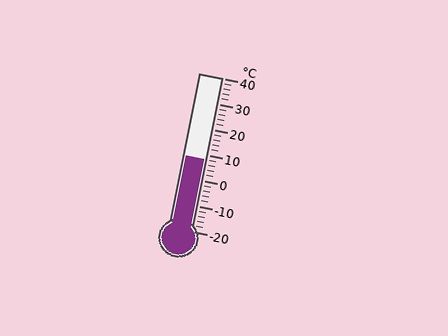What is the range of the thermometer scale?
The thermometer scale ranges from -20°C to 40°C.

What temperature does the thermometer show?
The thermometer shows approximately 8°C.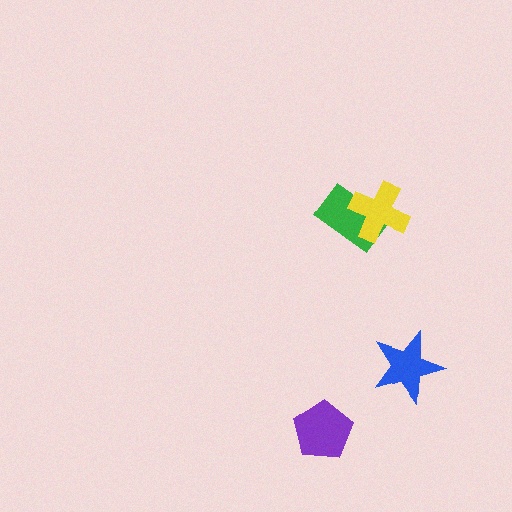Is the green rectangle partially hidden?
Yes, it is partially covered by another shape.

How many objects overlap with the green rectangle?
1 object overlaps with the green rectangle.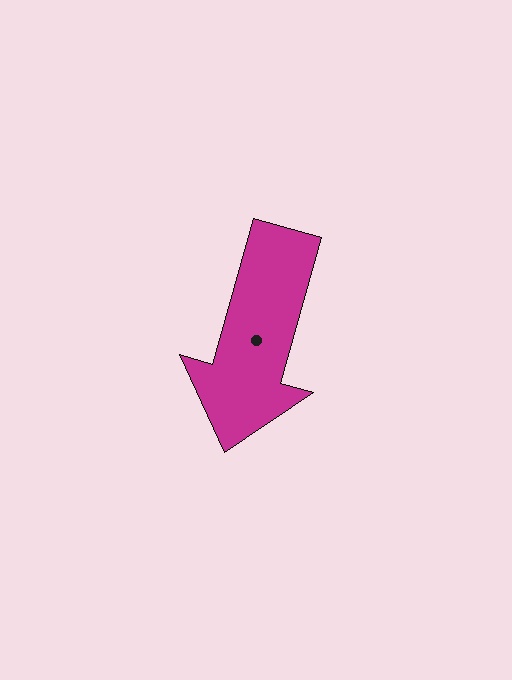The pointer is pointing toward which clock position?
Roughly 7 o'clock.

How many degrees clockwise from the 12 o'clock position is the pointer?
Approximately 196 degrees.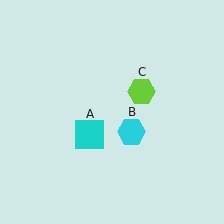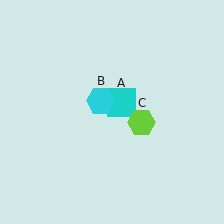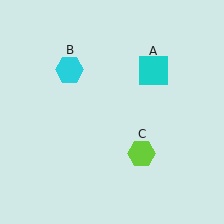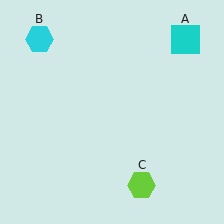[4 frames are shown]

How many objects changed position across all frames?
3 objects changed position: cyan square (object A), cyan hexagon (object B), lime hexagon (object C).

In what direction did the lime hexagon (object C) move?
The lime hexagon (object C) moved down.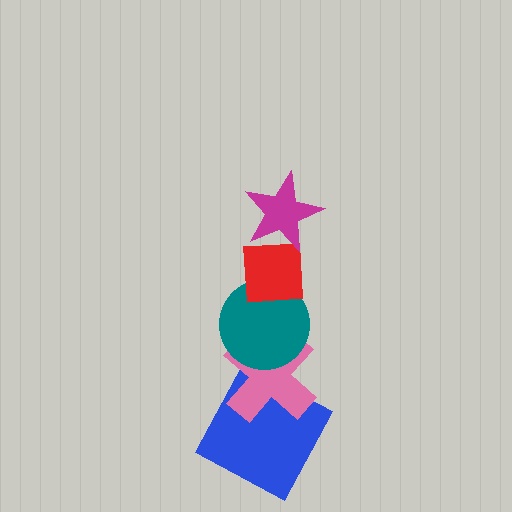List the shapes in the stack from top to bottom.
From top to bottom: the magenta star, the red square, the teal circle, the pink cross, the blue square.